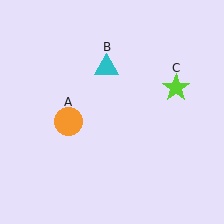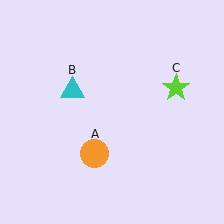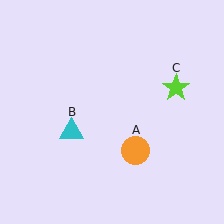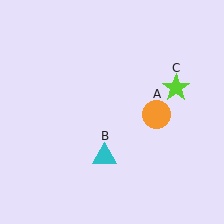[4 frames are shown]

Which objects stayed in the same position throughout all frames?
Lime star (object C) remained stationary.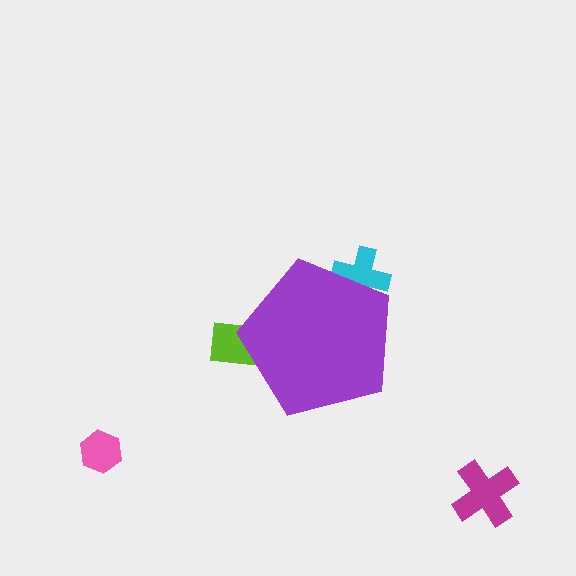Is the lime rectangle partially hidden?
Yes, the lime rectangle is partially hidden behind the purple pentagon.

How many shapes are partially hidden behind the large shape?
2 shapes are partially hidden.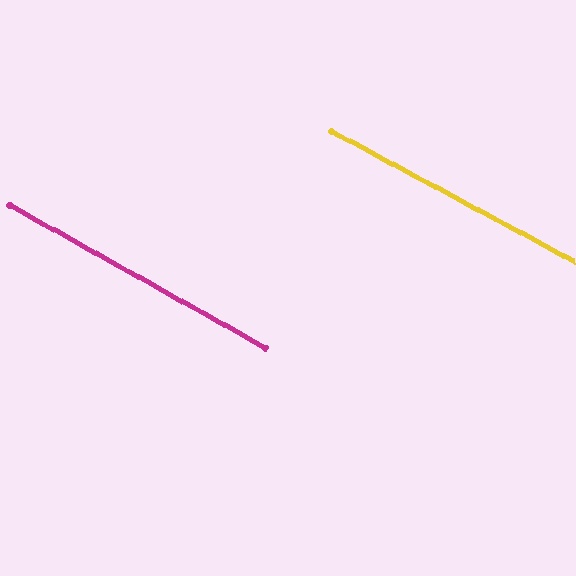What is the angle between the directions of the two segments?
Approximately 1 degree.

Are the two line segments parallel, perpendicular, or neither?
Parallel — their directions differ by only 0.9°.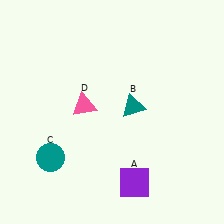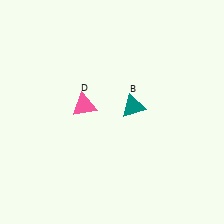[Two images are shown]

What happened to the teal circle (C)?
The teal circle (C) was removed in Image 2. It was in the bottom-left area of Image 1.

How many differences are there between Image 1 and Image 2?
There are 2 differences between the two images.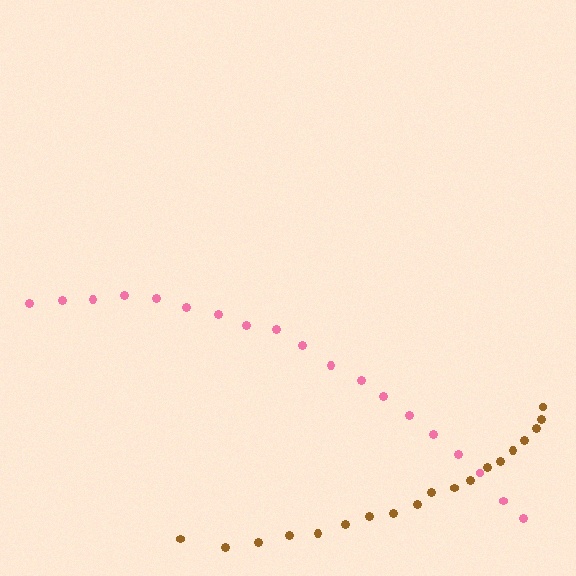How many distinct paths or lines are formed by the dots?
There are 2 distinct paths.